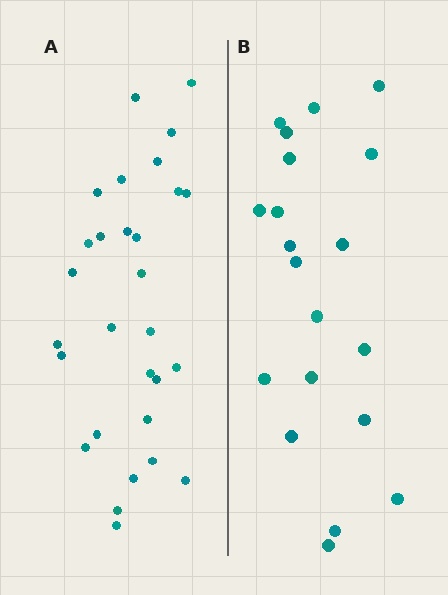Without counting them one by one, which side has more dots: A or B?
Region A (the left region) has more dots.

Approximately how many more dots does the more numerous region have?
Region A has roughly 8 or so more dots than region B.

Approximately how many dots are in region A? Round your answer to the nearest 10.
About 30 dots. (The exact count is 29, which rounds to 30.)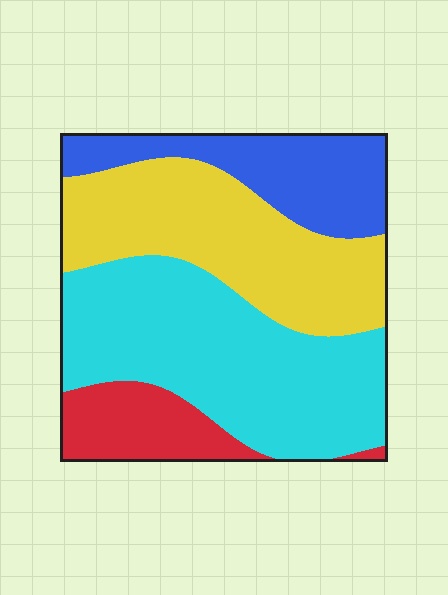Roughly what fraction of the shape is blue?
Blue takes up about one sixth (1/6) of the shape.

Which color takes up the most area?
Cyan, at roughly 40%.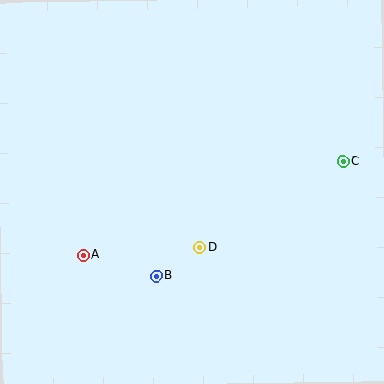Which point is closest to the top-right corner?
Point C is closest to the top-right corner.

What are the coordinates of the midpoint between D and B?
The midpoint between D and B is at (178, 261).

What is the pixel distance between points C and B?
The distance between C and B is 219 pixels.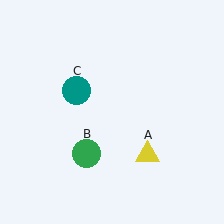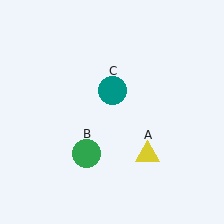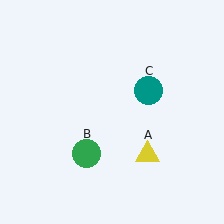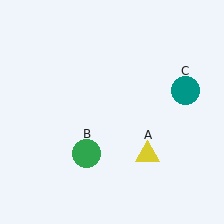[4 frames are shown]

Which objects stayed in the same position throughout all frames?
Yellow triangle (object A) and green circle (object B) remained stationary.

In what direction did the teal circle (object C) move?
The teal circle (object C) moved right.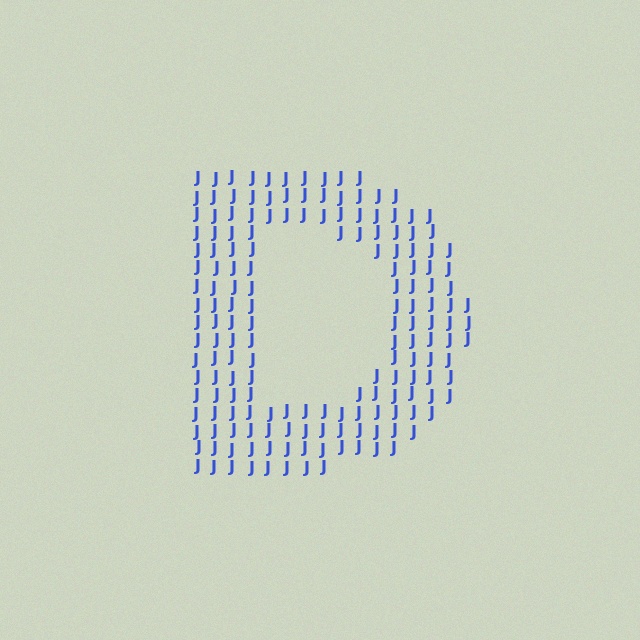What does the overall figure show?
The overall figure shows the letter D.